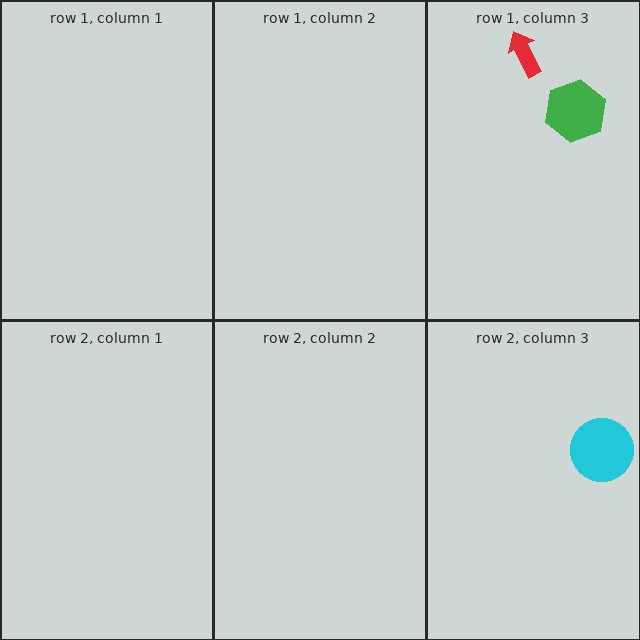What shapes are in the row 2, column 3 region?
The cyan circle.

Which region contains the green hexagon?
The row 1, column 3 region.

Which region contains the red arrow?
The row 1, column 3 region.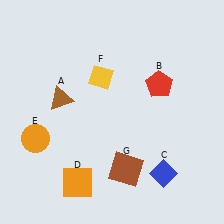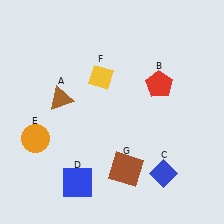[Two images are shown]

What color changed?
The square (D) changed from orange in Image 1 to blue in Image 2.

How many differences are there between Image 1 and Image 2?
There is 1 difference between the two images.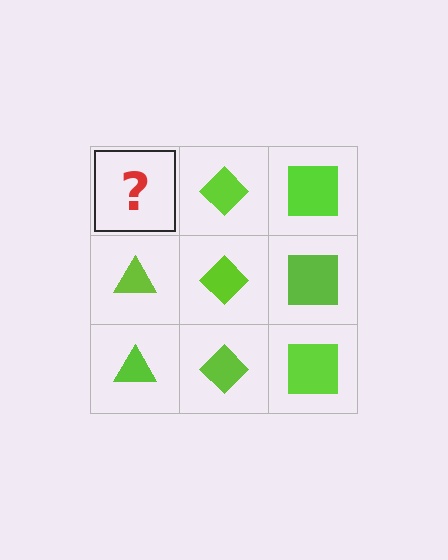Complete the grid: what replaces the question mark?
The question mark should be replaced with a lime triangle.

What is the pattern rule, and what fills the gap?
The rule is that each column has a consistent shape. The gap should be filled with a lime triangle.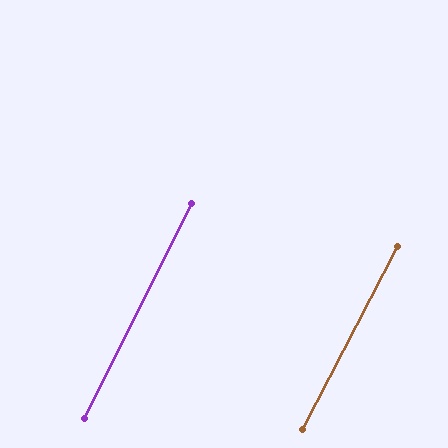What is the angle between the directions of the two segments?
Approximately 1 degree.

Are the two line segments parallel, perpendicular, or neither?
Parallel — their directions differ by only 1.2°.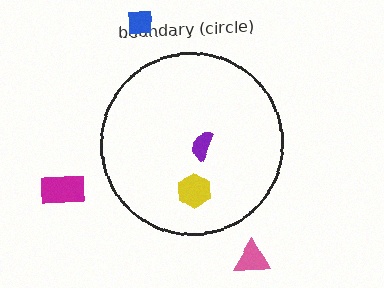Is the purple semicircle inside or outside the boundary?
Inside.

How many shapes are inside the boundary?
2 inside, 3 outside.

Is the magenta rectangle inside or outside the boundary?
Outside.